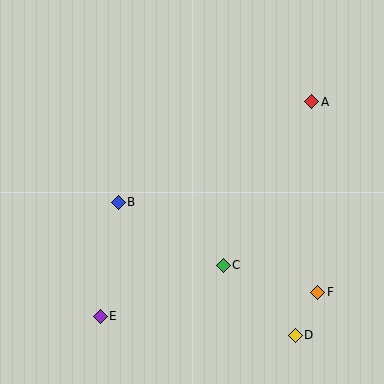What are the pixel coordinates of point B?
Point B is at (118, 202).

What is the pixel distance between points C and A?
The distance between C and A is 186 pixels.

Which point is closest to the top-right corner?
Point A is closest to the top-right corner.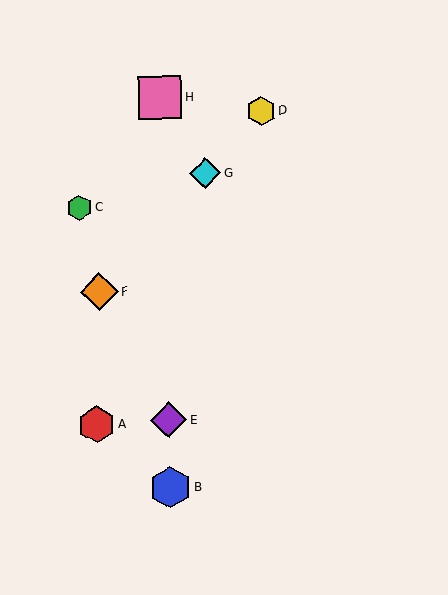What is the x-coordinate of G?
Object G is at x≈205.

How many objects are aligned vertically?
3 objects (B, E, H) are aligned vertically.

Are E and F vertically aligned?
No, E is at x≈168 and F is at x≈100.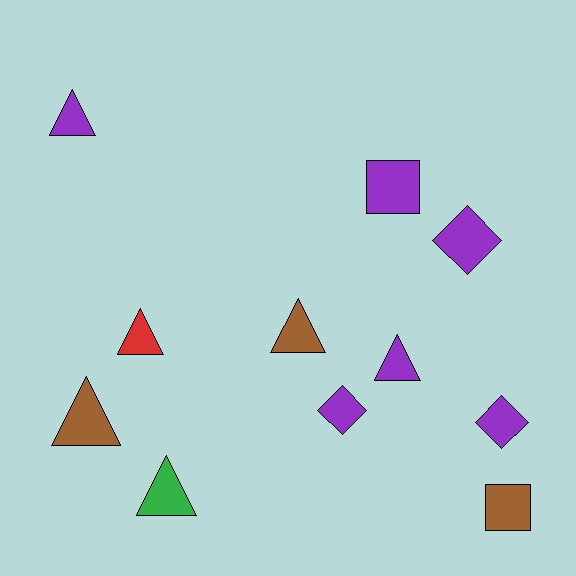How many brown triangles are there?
There are 2 brown triangles.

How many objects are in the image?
There are 11 objects.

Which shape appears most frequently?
Triangle, with 6 objects.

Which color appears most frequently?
Purple, with 6 objects.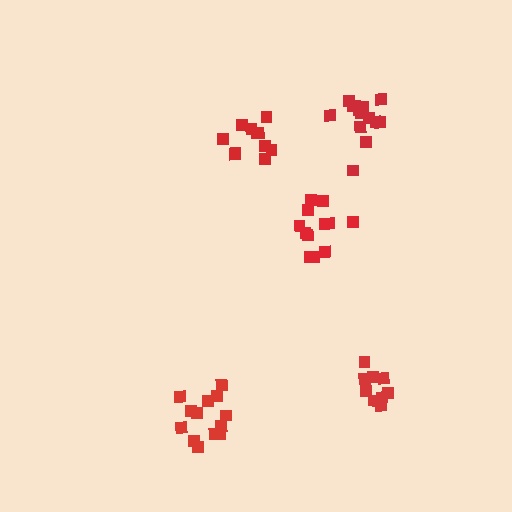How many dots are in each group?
Group 1: 13 dots, Group 2: 11 dots, Group 3: 14 dots, Group 4: 12 dots, Group 5: 10 dots (60 total).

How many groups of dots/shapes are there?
There are 5 groups.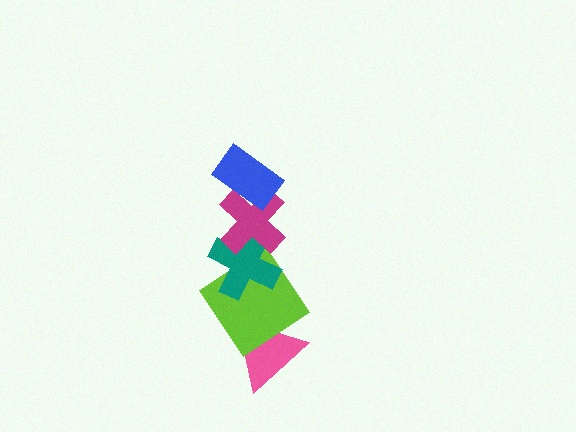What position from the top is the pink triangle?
The pink triangle is 5th from the top.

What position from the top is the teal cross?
The teal cross is 3rd from the top.